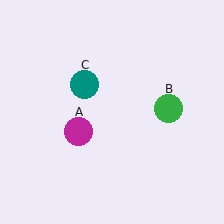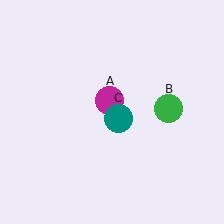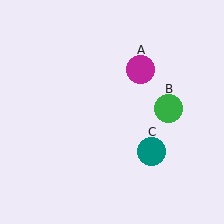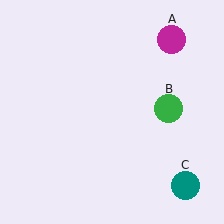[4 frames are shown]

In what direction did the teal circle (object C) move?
The teal circle (object C) moved down and to the right.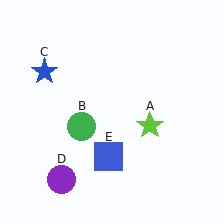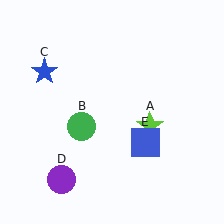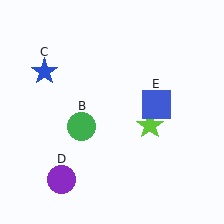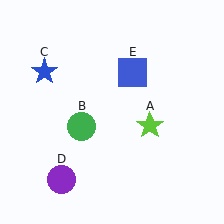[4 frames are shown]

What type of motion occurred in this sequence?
The blue square (object E) rotated counterclockwise around the center of the scene.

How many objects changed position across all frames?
1 object changed position: blue square (object E).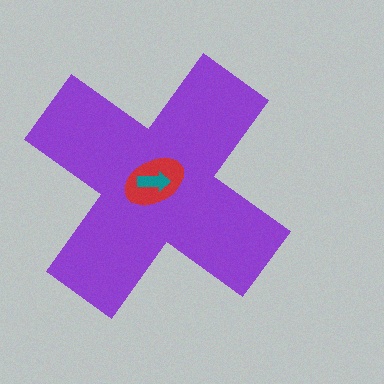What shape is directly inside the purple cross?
The red ellipse.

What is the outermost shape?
The purple cross.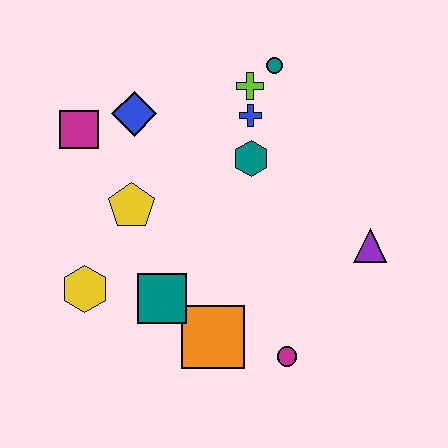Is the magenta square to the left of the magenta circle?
Yes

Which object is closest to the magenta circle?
The orange square is closest to the magenta circle.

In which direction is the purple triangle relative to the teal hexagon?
The purple triangle is to the right of the teal hexagon.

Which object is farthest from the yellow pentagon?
The purple triangle is farthest from the yellow pentagon.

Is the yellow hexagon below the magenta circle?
No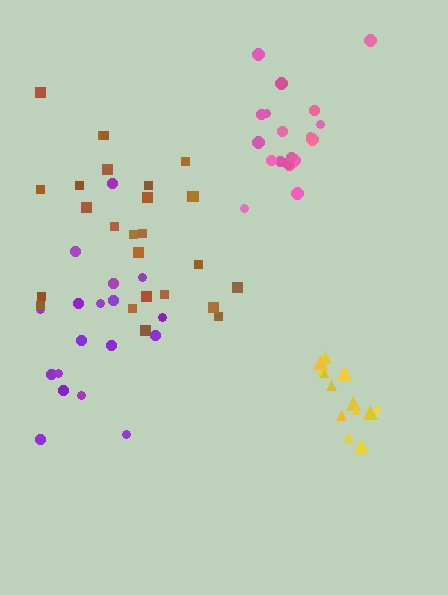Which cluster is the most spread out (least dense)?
Purple.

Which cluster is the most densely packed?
Yellow.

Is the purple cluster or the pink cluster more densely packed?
Pink.